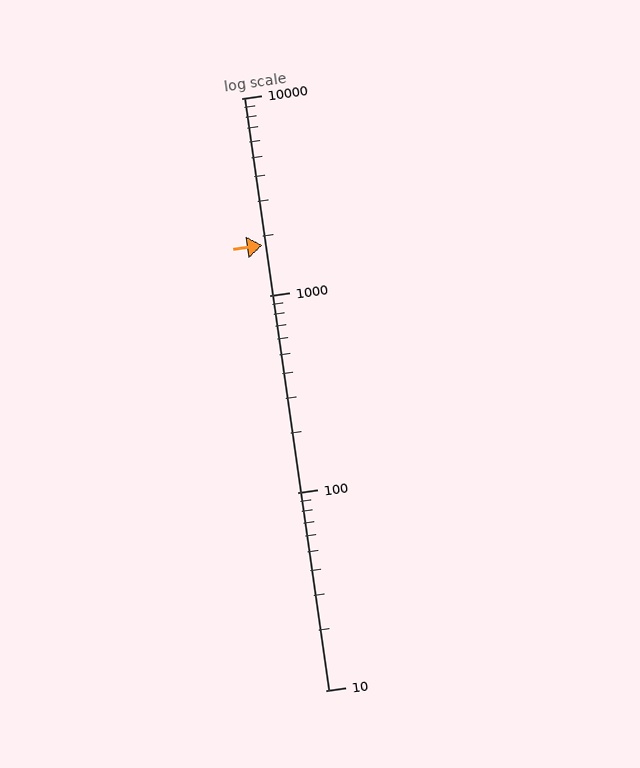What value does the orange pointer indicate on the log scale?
The pointer indicates approximately 1800.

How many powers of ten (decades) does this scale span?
The scale spans 3 decades, from 10 to 10000.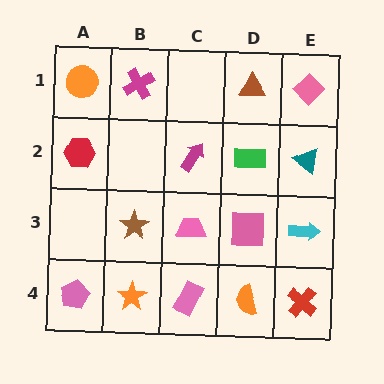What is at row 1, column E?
A pink diamond.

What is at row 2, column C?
A magenta arrow.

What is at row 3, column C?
A pink trapezoid.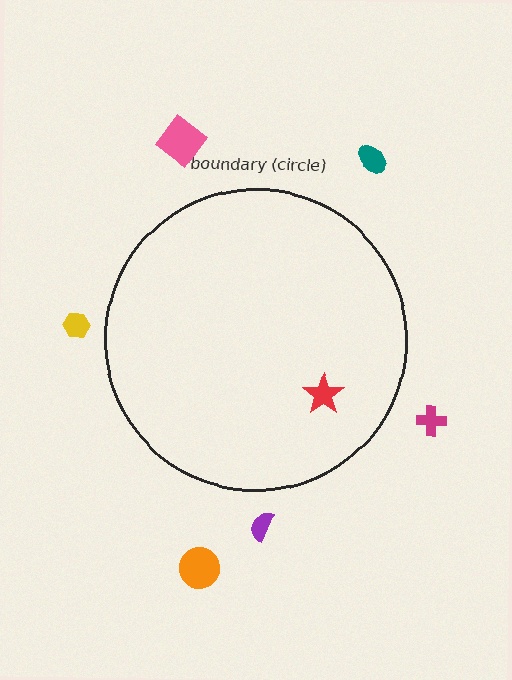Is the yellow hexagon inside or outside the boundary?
Outside.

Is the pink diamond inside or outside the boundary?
Outside.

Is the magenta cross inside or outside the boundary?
Outside.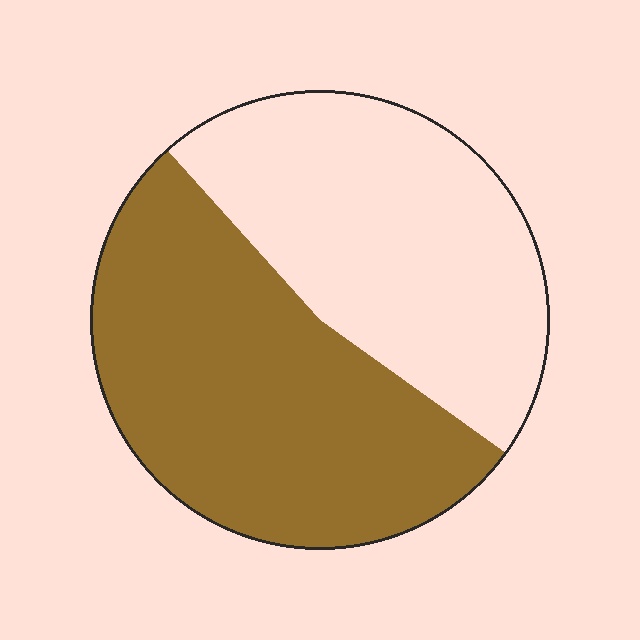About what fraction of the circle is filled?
About one half (1/2).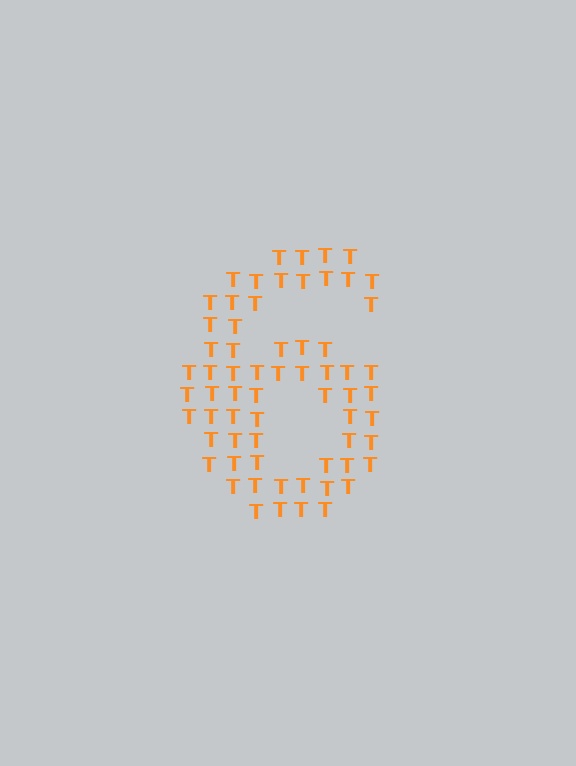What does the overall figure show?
The overall figure shows the digit 6.